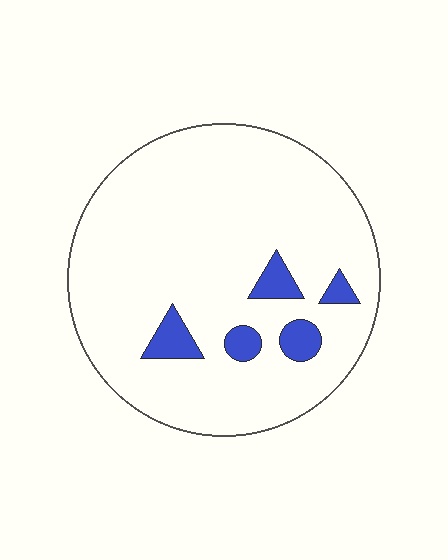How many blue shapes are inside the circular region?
5.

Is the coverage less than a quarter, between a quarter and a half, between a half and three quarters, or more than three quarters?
Less than a quarter.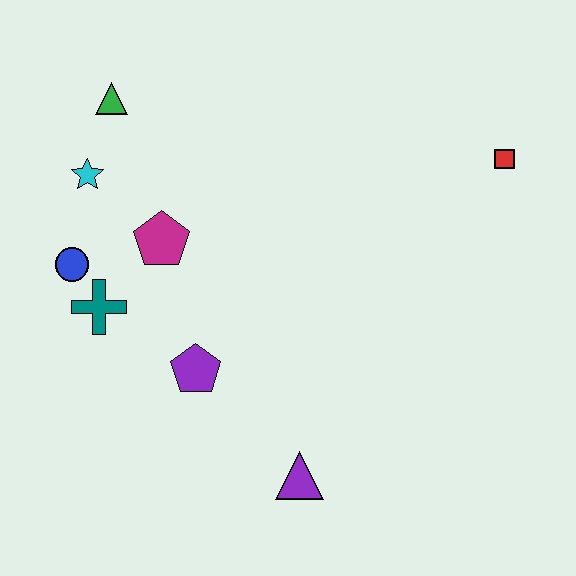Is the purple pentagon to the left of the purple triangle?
Yes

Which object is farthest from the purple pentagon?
The red square is farthest from the purple pentagon.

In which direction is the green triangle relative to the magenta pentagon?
The green triangle is above the magenta pentagon.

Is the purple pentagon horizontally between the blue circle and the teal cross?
No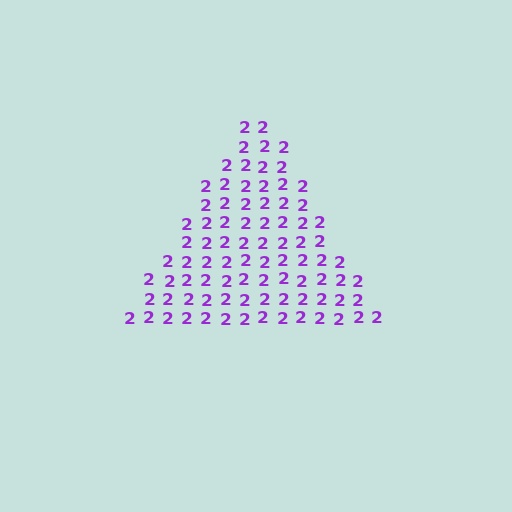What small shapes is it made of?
It is made of small digit 2's.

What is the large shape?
The large shape is a triangle.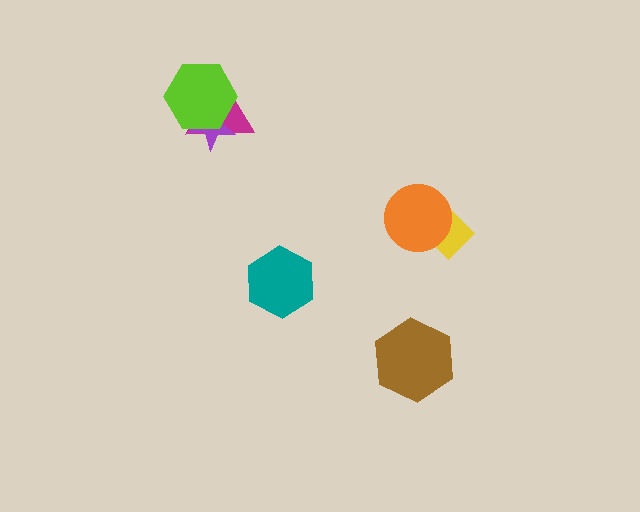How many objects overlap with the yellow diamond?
1 object overlaps with the yellow diamond.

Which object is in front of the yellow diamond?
The orange circle is in front of the yellow diamond.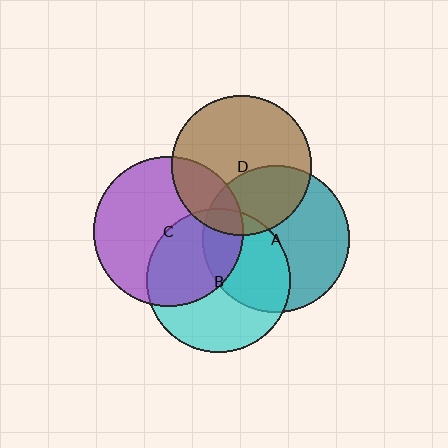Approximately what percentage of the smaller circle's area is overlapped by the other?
Approximately 45%.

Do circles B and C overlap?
Yes.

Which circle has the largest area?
Circle C (purple).